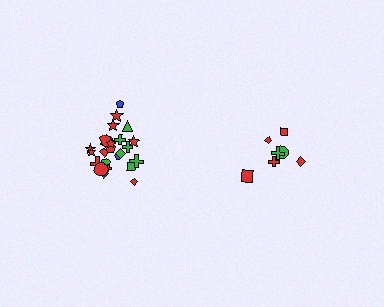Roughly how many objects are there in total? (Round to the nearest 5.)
Roughly 30 objects in total.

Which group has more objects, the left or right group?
The left group.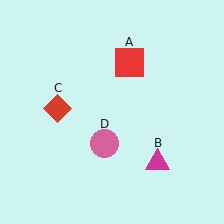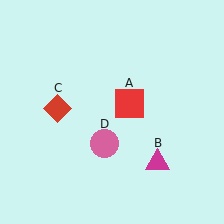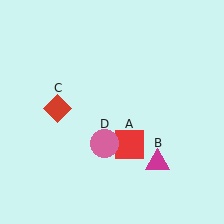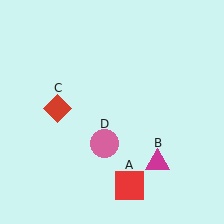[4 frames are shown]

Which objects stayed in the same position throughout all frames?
Magenta triangle (object B) and red diamond (object C) and pink circle (object D) remained stationary.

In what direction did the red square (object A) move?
The red square (object A) moved down.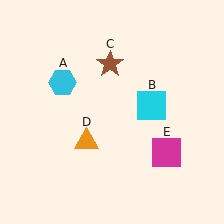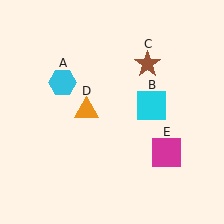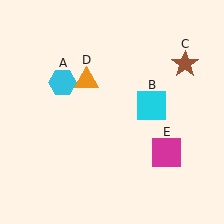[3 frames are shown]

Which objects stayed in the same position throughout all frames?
Cyan hexagon (object A) and cyan square (object B) and magenta square (object E) remained stationary.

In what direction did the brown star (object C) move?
The brown star (object C) moved right.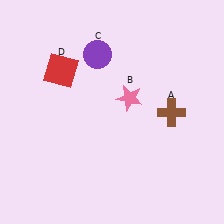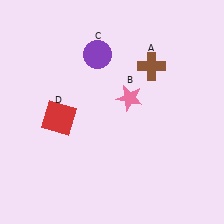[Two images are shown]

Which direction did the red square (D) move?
The red square (D) moved down.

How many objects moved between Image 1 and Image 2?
2 objects moved between the two images.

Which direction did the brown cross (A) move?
The brown cross (A) moved up.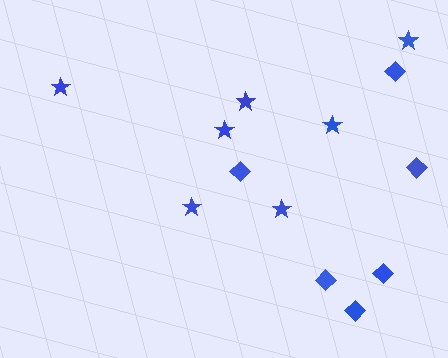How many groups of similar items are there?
There are 2 groups: one group of diamonds (6) and one group of stars (7).